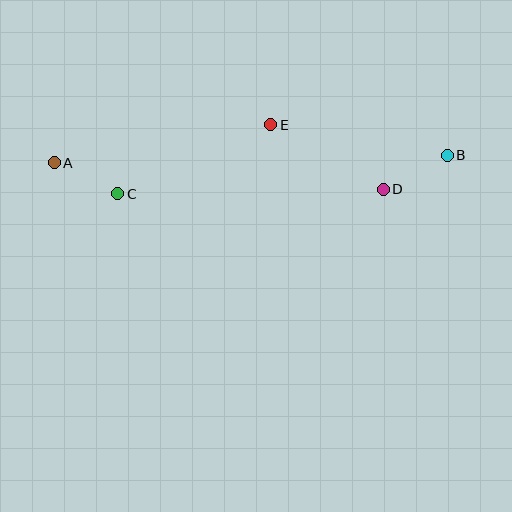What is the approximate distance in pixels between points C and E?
The distance between C and E is approximately 168 pixels.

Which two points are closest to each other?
Points A and C are closest to each other.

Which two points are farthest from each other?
Points A and B are farthest from each other.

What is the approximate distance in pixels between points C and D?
The distance between C and D is approximately 266 pixels.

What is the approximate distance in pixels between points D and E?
The distance between D and E is approximately 130 pixels.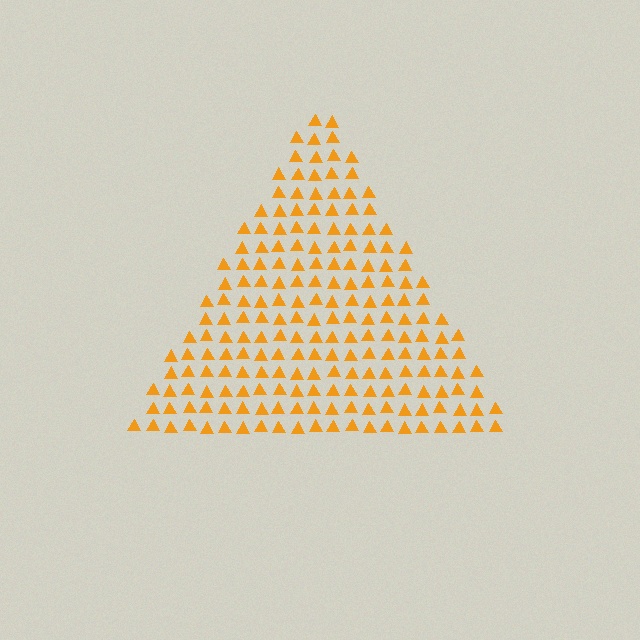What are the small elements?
The small elements are triangles.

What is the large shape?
The large shape is a triangle.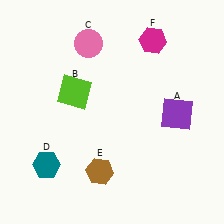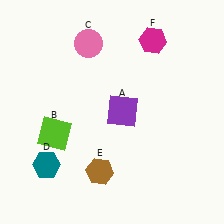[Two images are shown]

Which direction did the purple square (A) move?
The purple square (A) moved left.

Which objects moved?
The objects that moved are: the purple square (A), the lime square (B).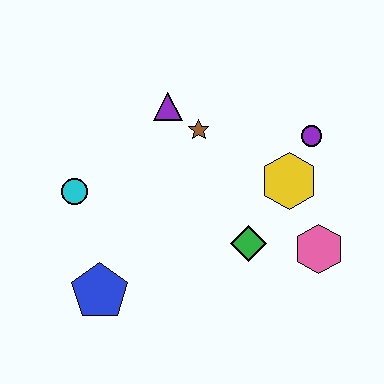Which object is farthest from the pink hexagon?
The cyan circle is farthest from the pink hexagon.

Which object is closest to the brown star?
The purple triangle is closest to the brown star.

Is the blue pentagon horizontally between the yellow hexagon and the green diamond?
No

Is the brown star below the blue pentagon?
No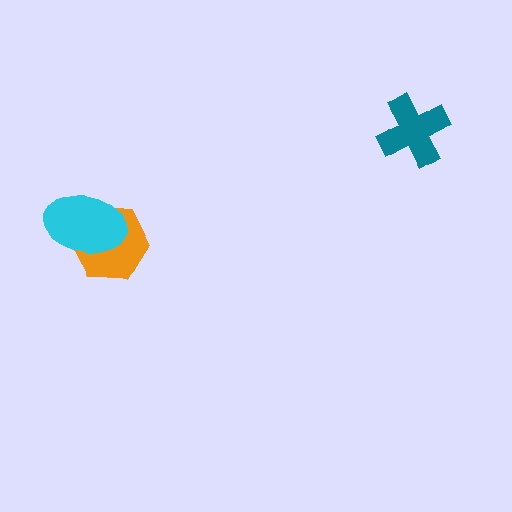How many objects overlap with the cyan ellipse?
1 object overlaps with the cyan ellipse.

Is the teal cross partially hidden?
No, no other shape covers it.